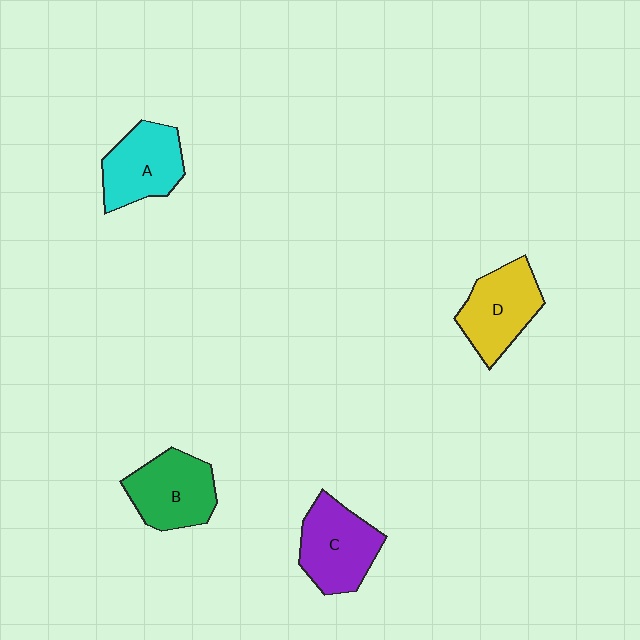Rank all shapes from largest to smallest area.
From largest to smallest: C (purple), D (yellow), B (green), A (cyan).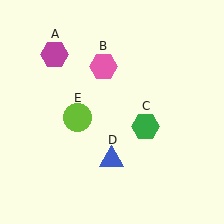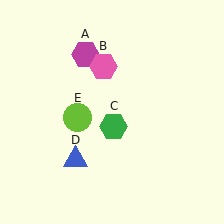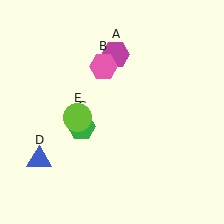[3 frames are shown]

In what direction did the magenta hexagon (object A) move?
The magenta hexagon (object A) moved right.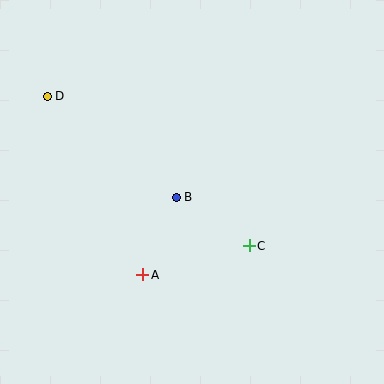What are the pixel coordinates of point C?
Point C is at (249, 246).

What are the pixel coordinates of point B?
Point B is at (176, 197).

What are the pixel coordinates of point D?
Point D is at (47, 96).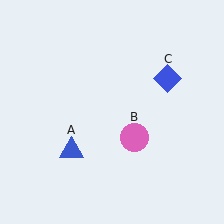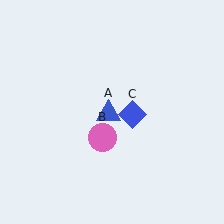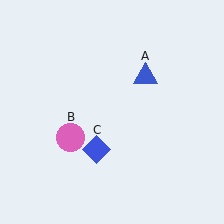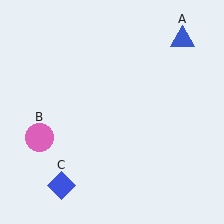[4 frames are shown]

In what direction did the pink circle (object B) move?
The pink circle (object B) moved left.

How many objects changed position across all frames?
3 objects changed position: blue triangle (object A), pink circle (object B), blue diamond (object C).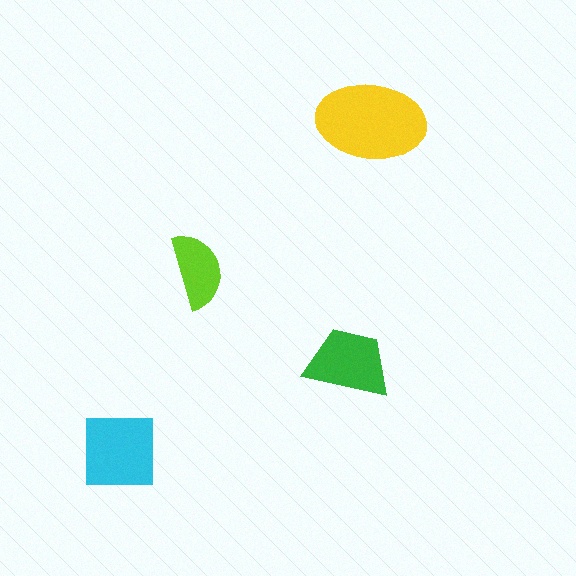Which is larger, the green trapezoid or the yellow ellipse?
The yellow ellipse.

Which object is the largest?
The yellow ellipse.